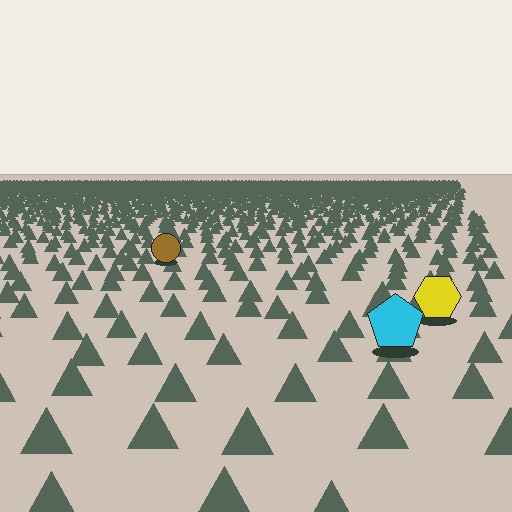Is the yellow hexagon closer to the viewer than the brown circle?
Yes. The yellow hexagon is closer — you can tell from the texture gradient: the ground texture is coarser near it.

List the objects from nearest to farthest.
From nearest to farthest: the cyan pentagon, the yellow hexagon, the brown circle.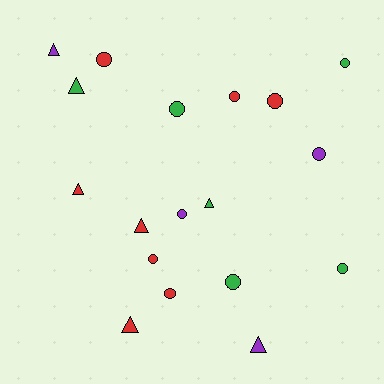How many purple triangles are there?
There are 2 purple triangles.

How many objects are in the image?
There are 18 objects.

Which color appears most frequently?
Red, with 8 objects.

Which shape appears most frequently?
Circle, with 11 objects.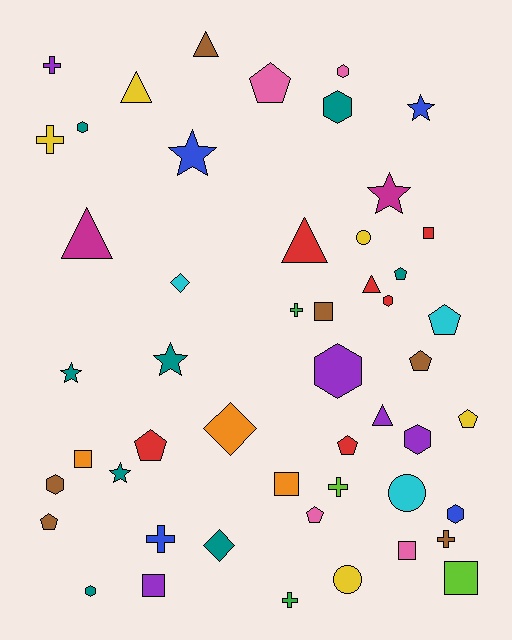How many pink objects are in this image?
There are 4 pink objects.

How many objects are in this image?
There are 50 objects.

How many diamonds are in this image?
There are 3 diamonds.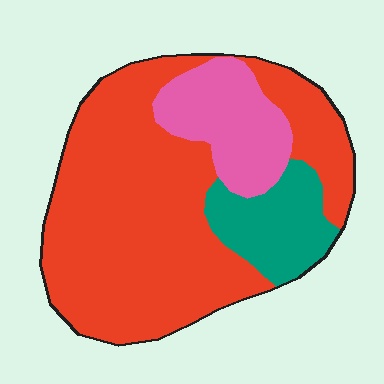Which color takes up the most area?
Red, at roughly 70%.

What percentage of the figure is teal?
Teal takes up about one eighth (1/8) of the figure.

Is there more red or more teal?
Red.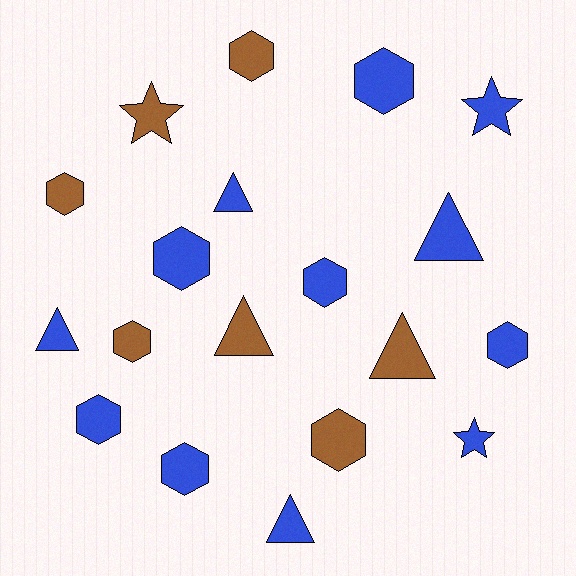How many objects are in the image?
There are 19 objects.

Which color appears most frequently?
Blue, with 12 objects.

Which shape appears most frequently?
Hexagon, with 10 objects.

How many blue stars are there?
There are 2 blue stars.